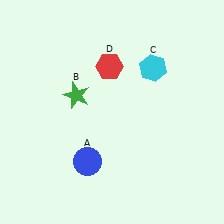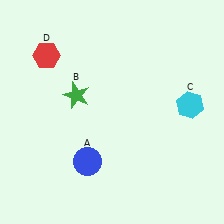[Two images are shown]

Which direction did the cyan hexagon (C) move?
The cyan hexagon (C) moved down.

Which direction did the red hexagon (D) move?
The red hexagon (D) moved left.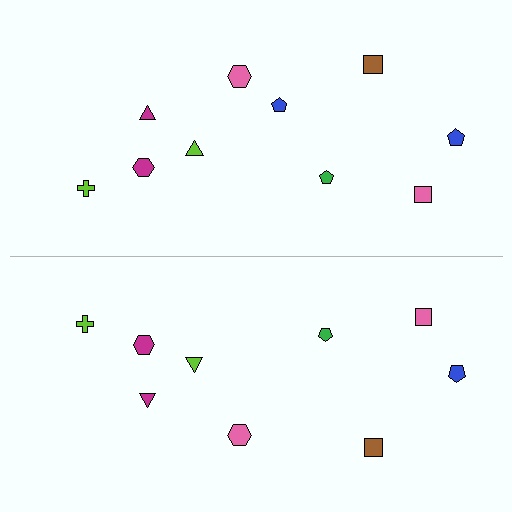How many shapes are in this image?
There are 19 shapes in this image.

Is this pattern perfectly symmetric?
No, the pattern is not perfectly symmetric. A blue pentagon is missing from the bottom side.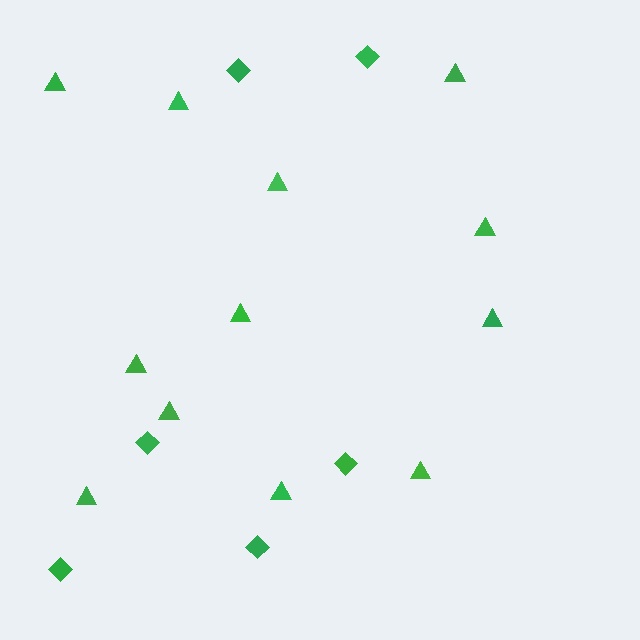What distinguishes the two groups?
There are 2 groups: one group of diamonds (6) and one group of triangles (12).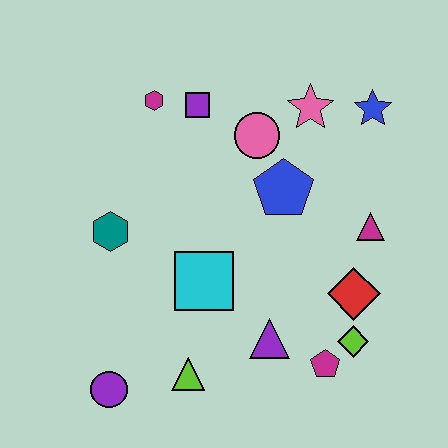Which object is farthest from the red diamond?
The magenta hexagon is farthest from the red diamond.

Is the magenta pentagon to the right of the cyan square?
Yes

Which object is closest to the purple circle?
The lime triangle is closest to the purple circle.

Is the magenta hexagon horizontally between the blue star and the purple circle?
Yes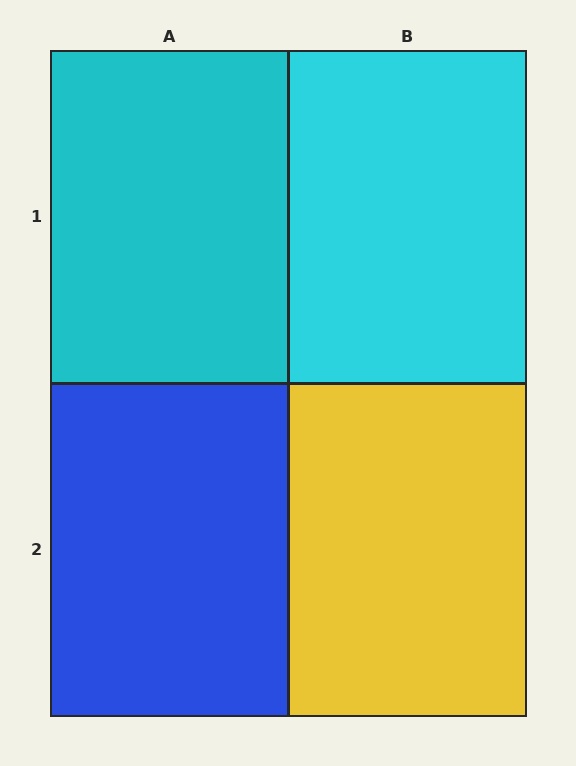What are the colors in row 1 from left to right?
Cyan, cyan.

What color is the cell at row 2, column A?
Blue.